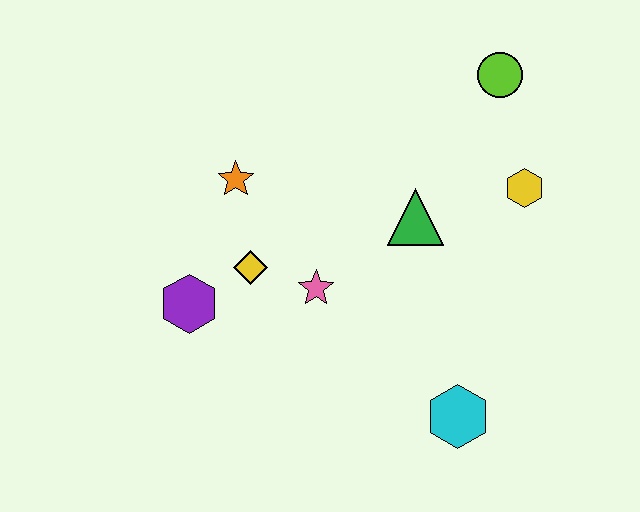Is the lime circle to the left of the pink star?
No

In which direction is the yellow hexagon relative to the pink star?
The yellow hexagon is to the right of the pink star.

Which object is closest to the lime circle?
The yellow hexagon is closest to the lime circle.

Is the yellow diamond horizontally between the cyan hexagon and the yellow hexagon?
No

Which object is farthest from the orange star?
The cyan hexagon is farthest from the orange star.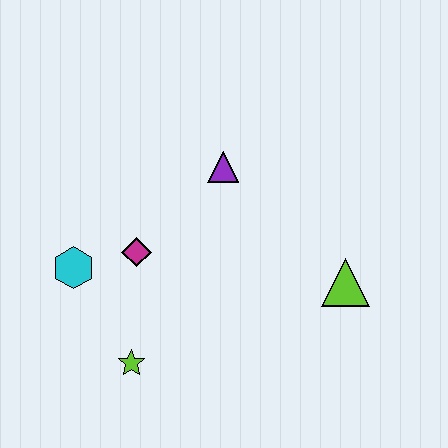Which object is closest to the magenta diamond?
The cyan hexagon is closest to the magenta diamond.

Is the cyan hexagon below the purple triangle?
Yes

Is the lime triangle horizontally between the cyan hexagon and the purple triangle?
No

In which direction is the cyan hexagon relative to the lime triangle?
The cyan hexagon is to the left of the lime triangle.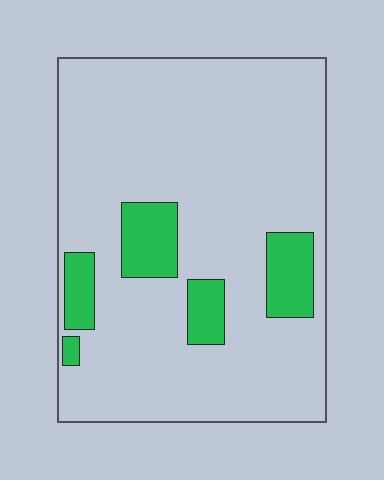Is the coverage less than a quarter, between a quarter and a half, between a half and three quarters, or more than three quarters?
Less than a quarter.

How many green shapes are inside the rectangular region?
5.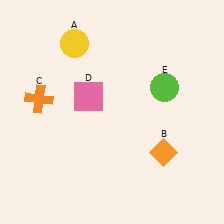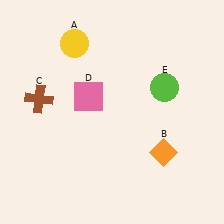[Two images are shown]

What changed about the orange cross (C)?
In Image 1, C is orange. In Image 2, it changed to brown.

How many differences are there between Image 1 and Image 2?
There is 1 difference between the two images.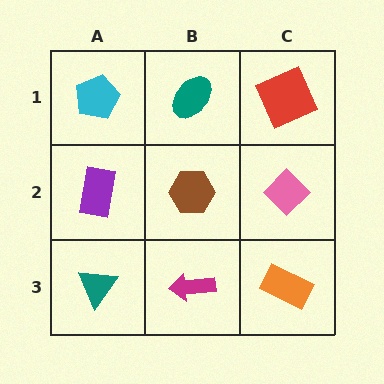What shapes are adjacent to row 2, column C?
A red square (row 1, column C), an orange rectangle (row 3, column C), a brown hexagon (row 2, column B).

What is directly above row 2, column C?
A red square.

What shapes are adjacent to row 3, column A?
A purple rectangle (row 2, column A), a magenta arrow (row 3, column B).